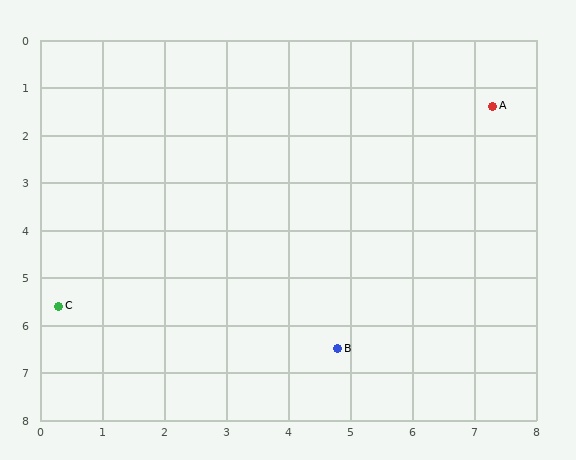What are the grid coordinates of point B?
Point B is at approximately (4.8, 6.5).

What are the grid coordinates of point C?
Point C is at approximately (0.3, 5.6).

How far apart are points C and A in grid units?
Points C and A are about 8.2 grid units apart.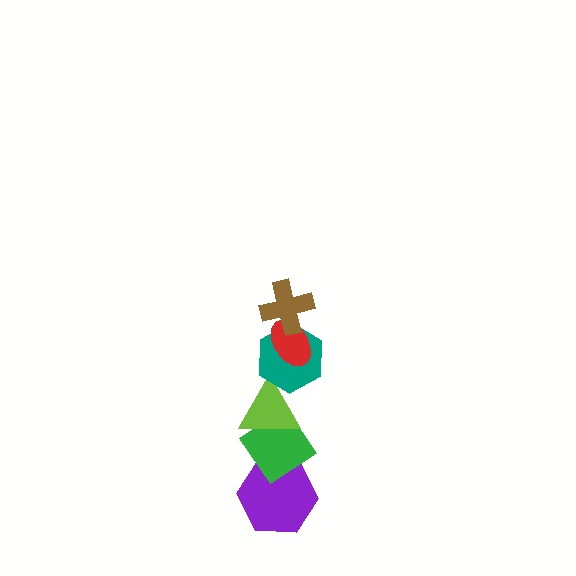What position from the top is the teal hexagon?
The teal hexagon is 3rd from the top.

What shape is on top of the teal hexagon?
The red ellipse is on top of the teal hexagon.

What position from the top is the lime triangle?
The lime triangle is 4th from the top.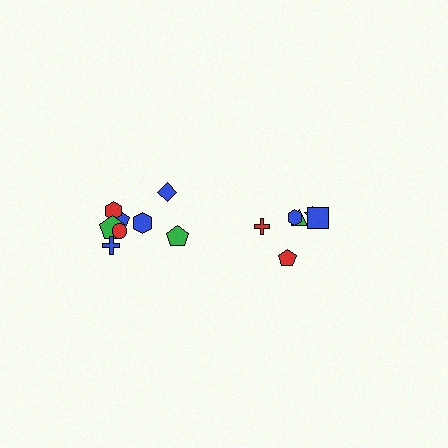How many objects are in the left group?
There are 8 objects.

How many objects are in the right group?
There are 6 objects.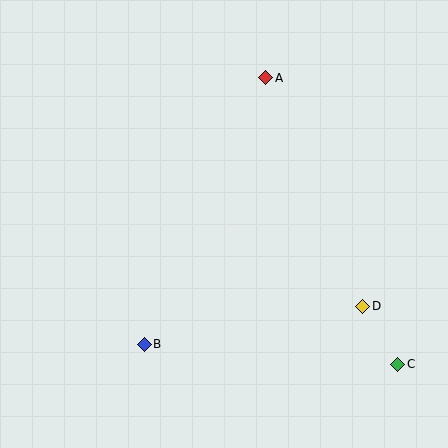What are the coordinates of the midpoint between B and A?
The midpoint between B and A is at (205, 211).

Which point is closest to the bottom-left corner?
Point B is closest to the bottom-left corner.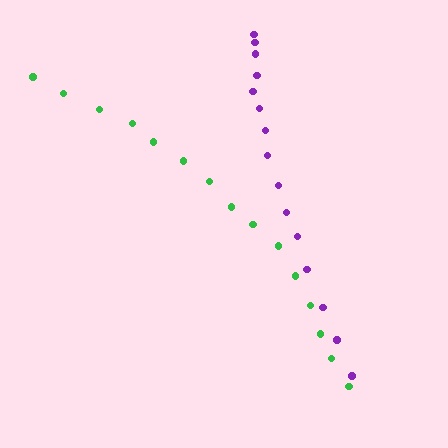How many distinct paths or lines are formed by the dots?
There are 2 distinct paths.